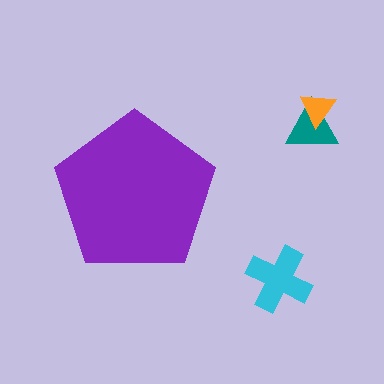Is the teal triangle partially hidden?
No, the teal triangle is fully visible.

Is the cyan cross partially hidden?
No, the cyan cross is fully visible.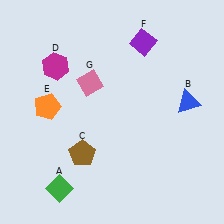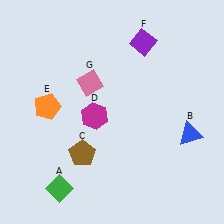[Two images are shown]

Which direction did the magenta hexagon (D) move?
The magenta hexagon (D) moved down.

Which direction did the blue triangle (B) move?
The blue triangle (B) moved down.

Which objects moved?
The objects that moved are: the blue triangle (B), the magenta hexagon (D).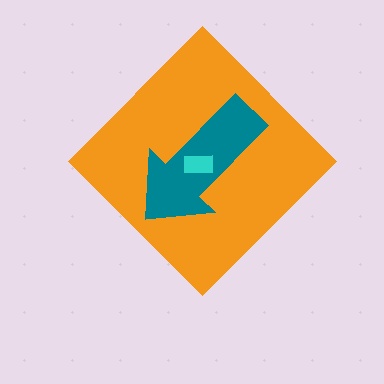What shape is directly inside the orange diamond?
The teal arrow.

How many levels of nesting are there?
3.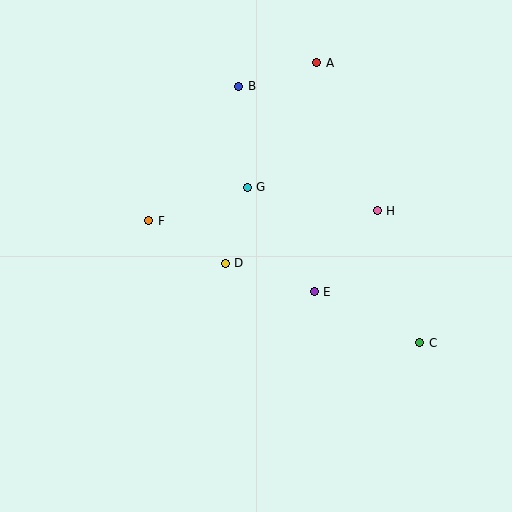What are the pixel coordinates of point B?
Point B is at (239, 86).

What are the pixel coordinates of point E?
Point E is at (314, 292).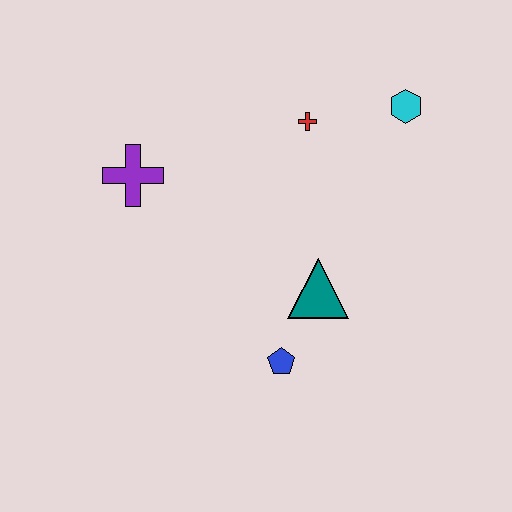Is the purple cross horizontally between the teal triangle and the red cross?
No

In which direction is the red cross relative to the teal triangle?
The red cross is above the teal triangle.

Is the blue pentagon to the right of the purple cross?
Yes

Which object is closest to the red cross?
The cyan hexagon is closest to the red cross.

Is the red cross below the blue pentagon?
No